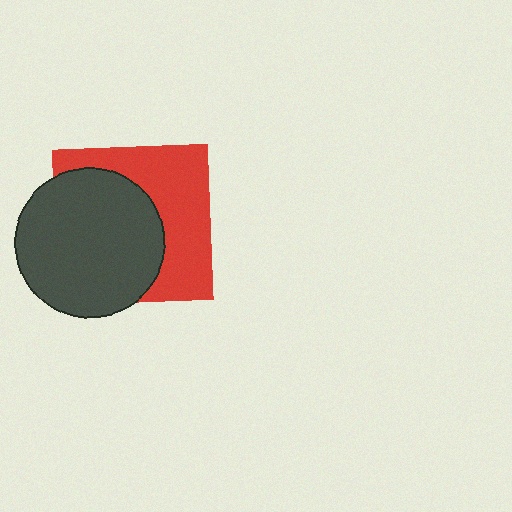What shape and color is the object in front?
The object in front is a dark gray circle.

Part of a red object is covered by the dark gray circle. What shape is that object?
It is a square.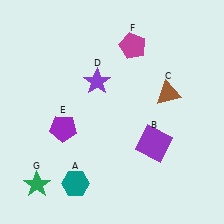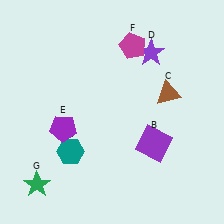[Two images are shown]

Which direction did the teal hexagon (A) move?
The teal hexagon (A) moved up.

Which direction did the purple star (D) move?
The purple star (D) moved right.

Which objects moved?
The objects that moved are: the teal hexagon (A), the purple star (D).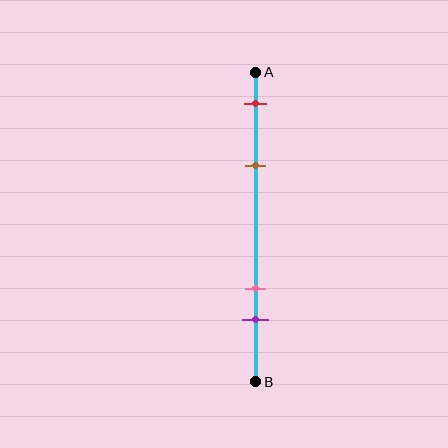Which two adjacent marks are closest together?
The pink and purple marks are the closest adjacent pair.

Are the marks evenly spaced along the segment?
No, the marks are not evenly spaced.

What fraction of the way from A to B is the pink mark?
The pink mark is approximately 70% (0.7) of the way from A to B.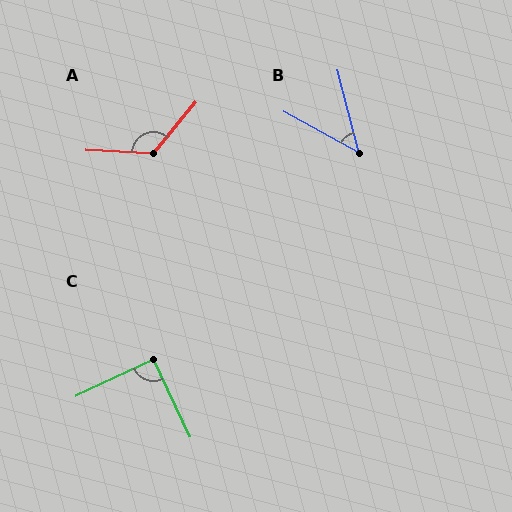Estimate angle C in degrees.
Approximately 90 degrees.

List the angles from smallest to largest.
B (47°), C (90°), A (127°).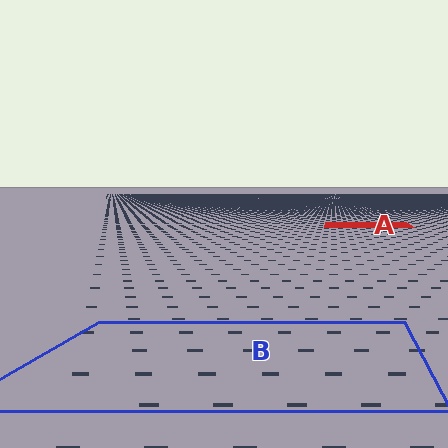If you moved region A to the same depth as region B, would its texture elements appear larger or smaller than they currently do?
They would appear larger. At a closer depth, the same texture elements are projected at a bigger on-screen size.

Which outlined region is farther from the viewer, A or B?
Region A is farther from the viewer — the texture elements inside it appear smaller and more densely packed.